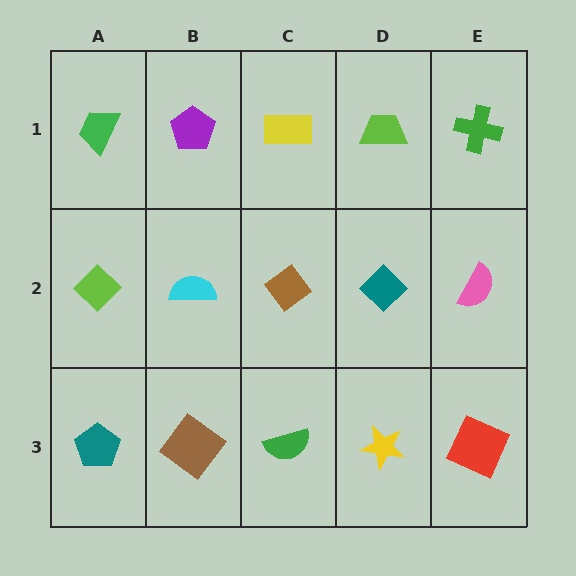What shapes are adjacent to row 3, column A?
A lime diamond (row 2, column A), a brown diamond (row 3, column B).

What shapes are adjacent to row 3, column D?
A teal diamond (row 2, column D), a green semicircle (row 3, column C), a red square (row 3, column E).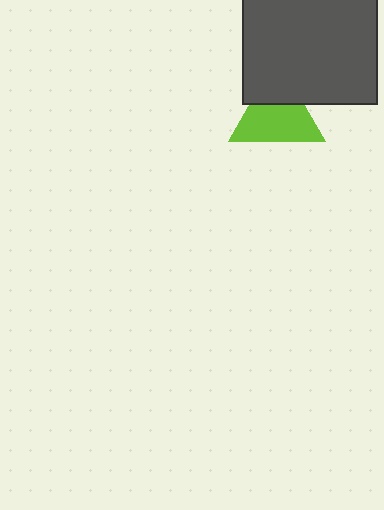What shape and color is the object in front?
The object in front is a dark gray square.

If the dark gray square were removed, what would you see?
You would see the complete lime triangle.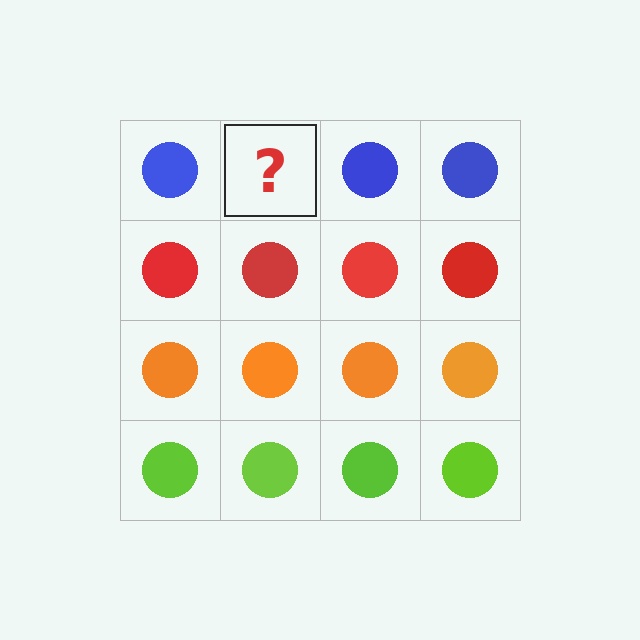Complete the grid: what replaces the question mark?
The question mark should be replaced with a blue circle.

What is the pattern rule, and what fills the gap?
The rule is that each row has a consistent color. The gap should be filled with a blue circle.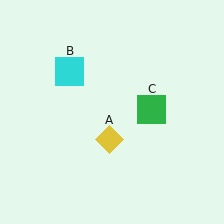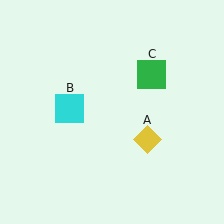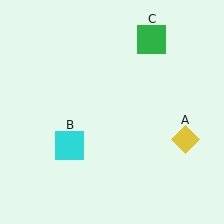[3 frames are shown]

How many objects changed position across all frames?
3 objects changed position: yellow diamond (object A), cyan square (object B), green square (object C).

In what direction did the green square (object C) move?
The green square (object C) moved up.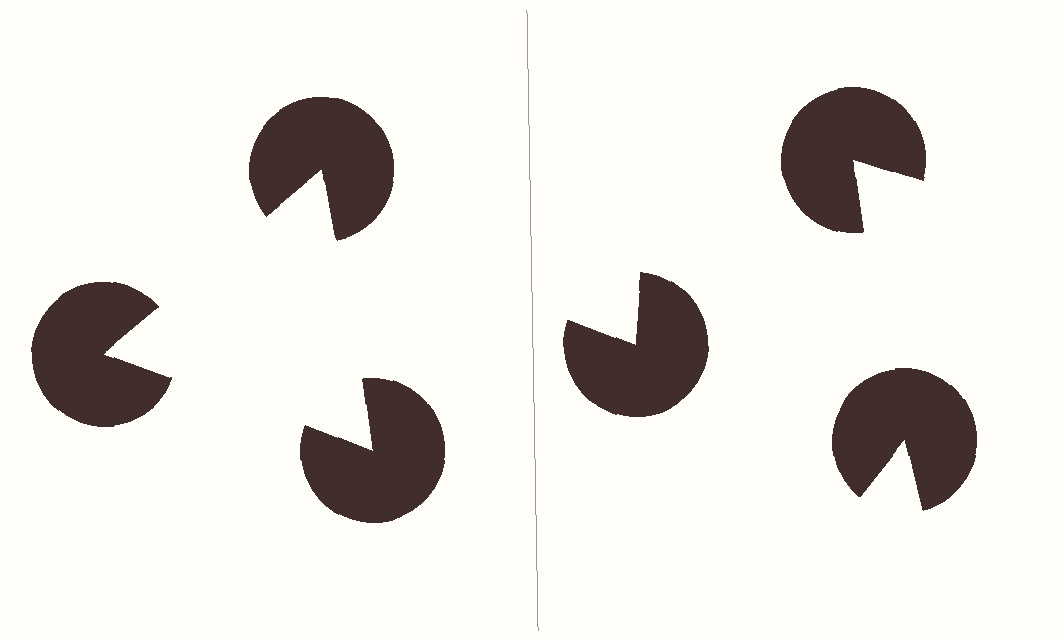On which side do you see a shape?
An illusory triangle appears on the left side. On the right side the wedge cuts are rotated, so no coherent shape forms.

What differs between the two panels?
The pac-man discs are positioned identically on both sides; only the wedge orientations differ. On the left they align to a triangle; on the right they are misaligned.